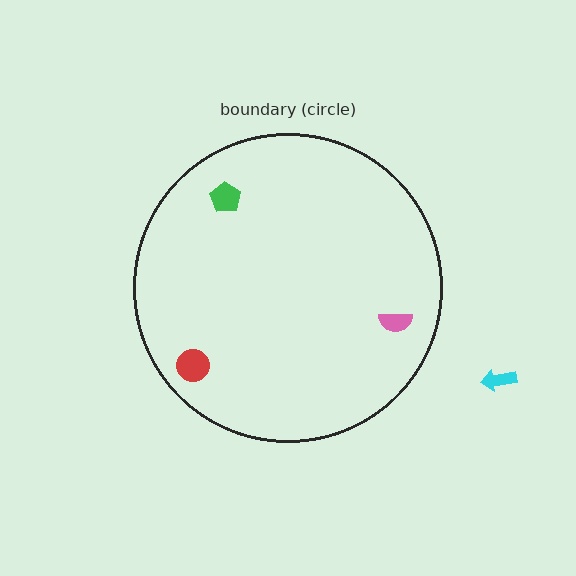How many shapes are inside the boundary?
3 inside, 1 outside.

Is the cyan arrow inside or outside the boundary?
Outside.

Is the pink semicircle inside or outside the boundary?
Inside.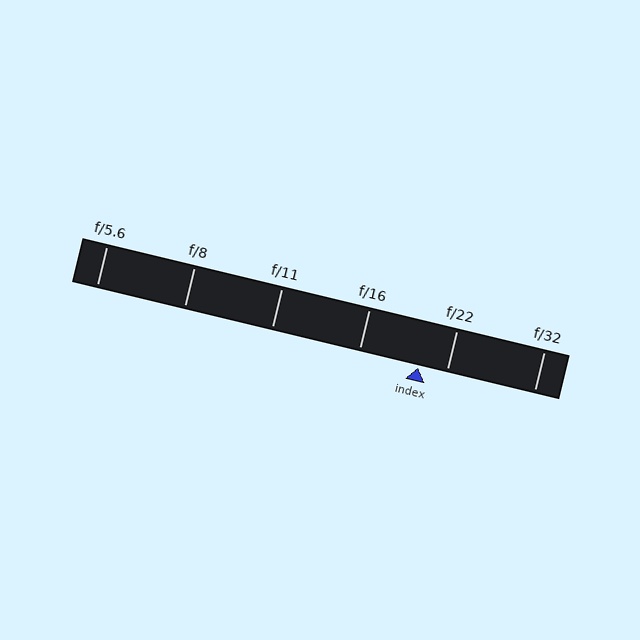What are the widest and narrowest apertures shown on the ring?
The widest aperture shown is f/5.6 and the narrowest is f/32.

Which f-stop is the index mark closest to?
The index mark is closest to f/22.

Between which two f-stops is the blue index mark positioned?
The index mark is between f/16 and f/22.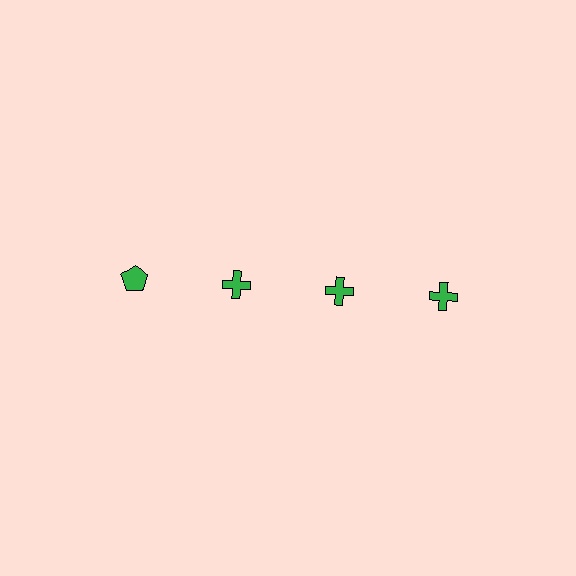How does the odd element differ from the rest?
It has a different shape: pentagon instead of cross.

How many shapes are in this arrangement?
There are 4 shapes arranged in a grid pattern.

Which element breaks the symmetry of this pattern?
The green pentagon in the top row, leftmost column breaks the symmetry. All other shapes are green crosses.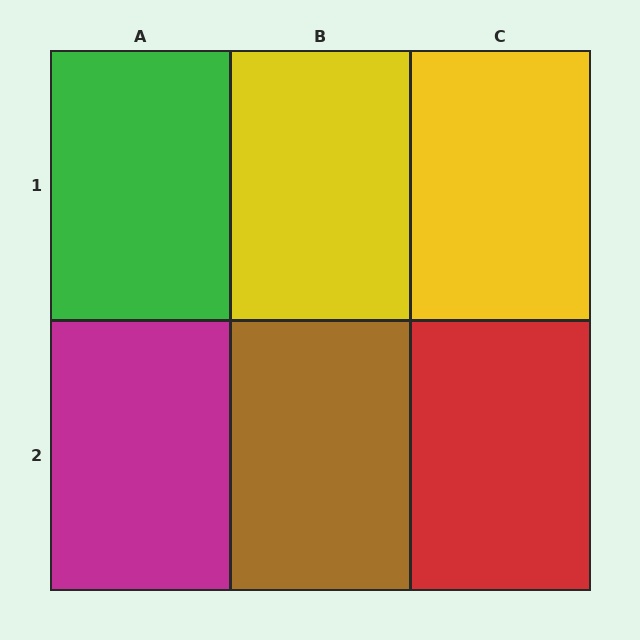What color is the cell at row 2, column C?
Red.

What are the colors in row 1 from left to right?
Green, yellow, yellow.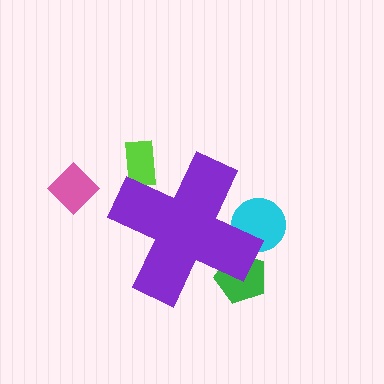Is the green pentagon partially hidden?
Yes, the green pentagon is partially hidden behind the purple cross.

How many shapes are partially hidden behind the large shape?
3 shapes are partially hidden.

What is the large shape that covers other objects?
A purple cross.